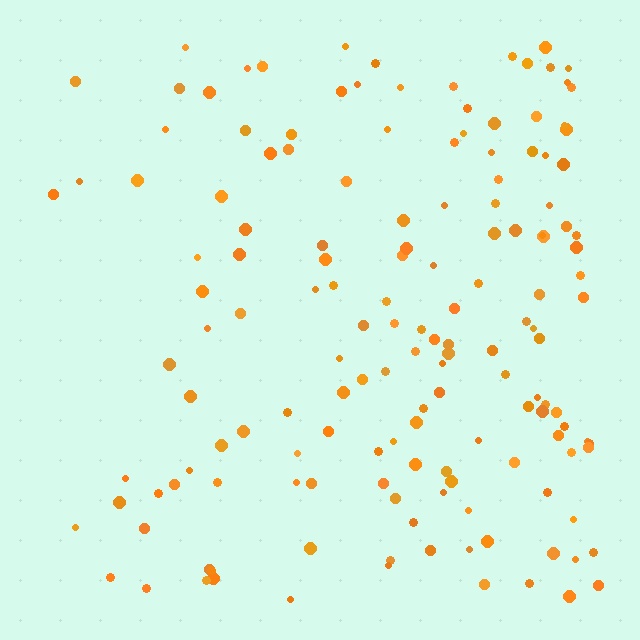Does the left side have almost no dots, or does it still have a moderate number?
Still a moderate number, just noticeably fewer than the right.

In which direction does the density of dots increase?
From left to right, with the right side densest.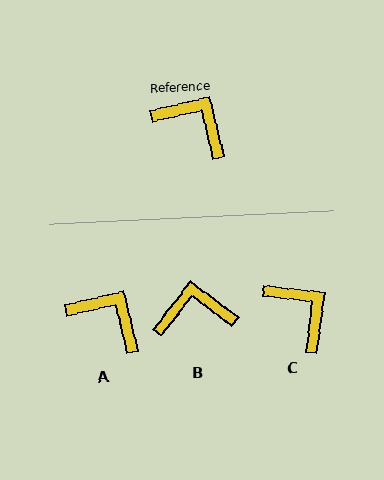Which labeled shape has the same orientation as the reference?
A.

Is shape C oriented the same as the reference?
No, it is off by about 20 degrees.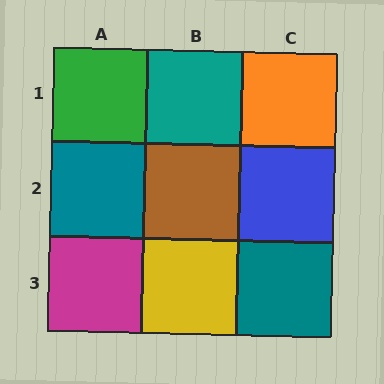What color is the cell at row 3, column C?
Teal.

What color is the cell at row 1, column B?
Teal.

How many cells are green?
1 cell is green.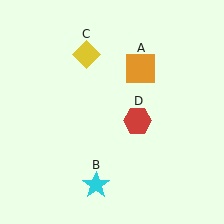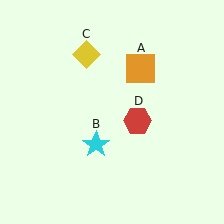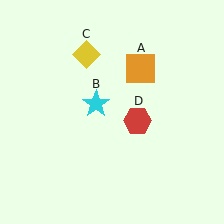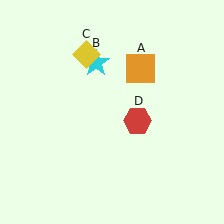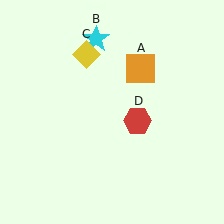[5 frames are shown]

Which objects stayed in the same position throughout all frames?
Orange square (object A) and yellow diamond (object C) and red hexagon (object D) remained stationary.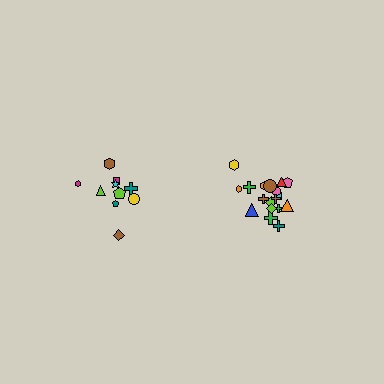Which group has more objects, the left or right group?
The right group.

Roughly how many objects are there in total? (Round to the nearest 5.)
Roughly 30 objects in total.